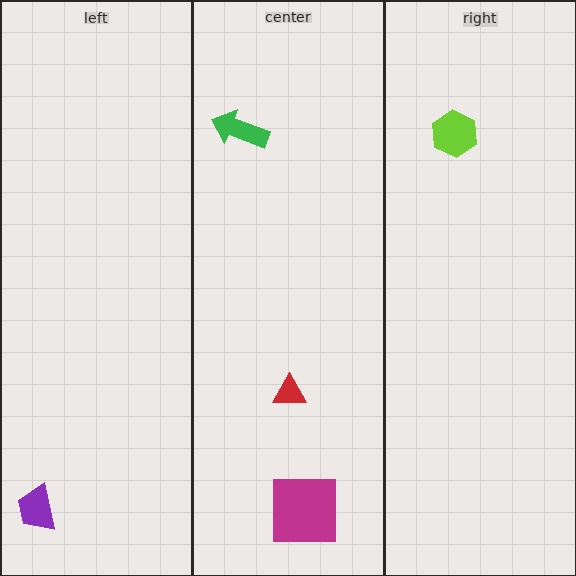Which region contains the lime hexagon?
The right region.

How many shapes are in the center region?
3.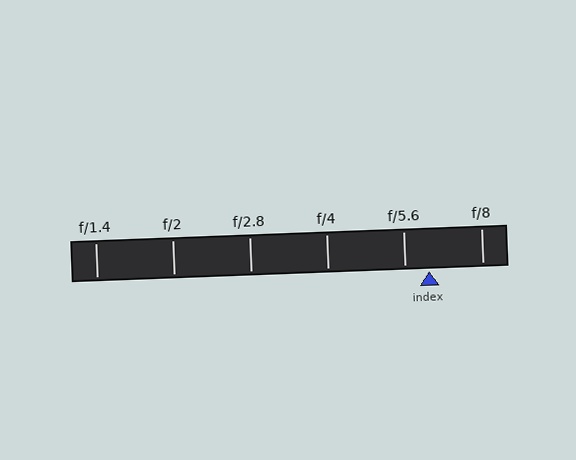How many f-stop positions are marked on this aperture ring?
There are 6 f-stop positions marked.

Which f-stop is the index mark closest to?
The index mark is closest to f/5.6.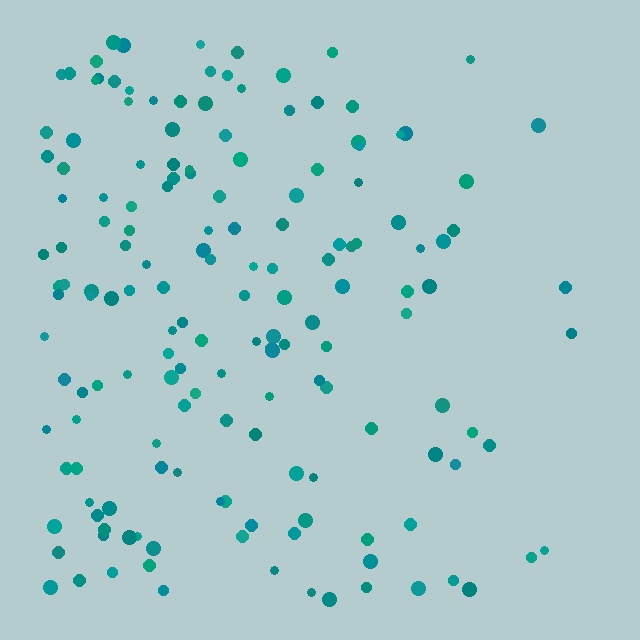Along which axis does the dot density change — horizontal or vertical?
Horizontal.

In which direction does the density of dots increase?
From right to left, with the left side densest.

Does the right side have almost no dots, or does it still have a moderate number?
Still a moderate number, just noticeably fewer than the left.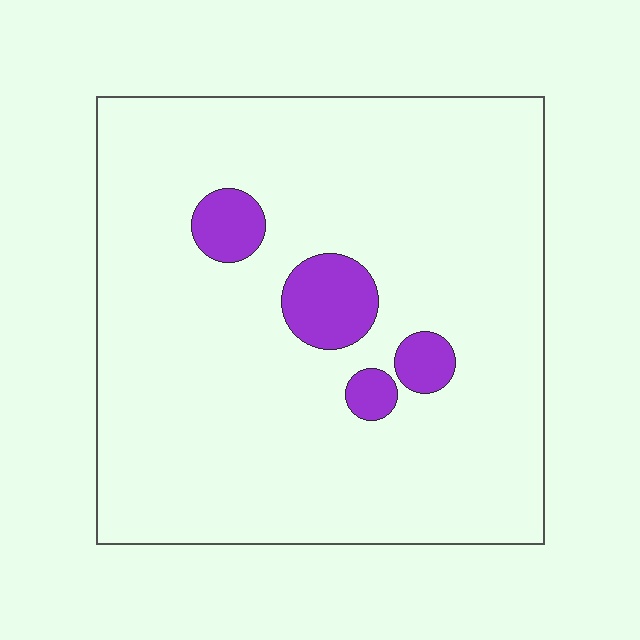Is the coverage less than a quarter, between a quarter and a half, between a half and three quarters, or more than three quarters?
Less than a quarter.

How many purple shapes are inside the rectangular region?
4.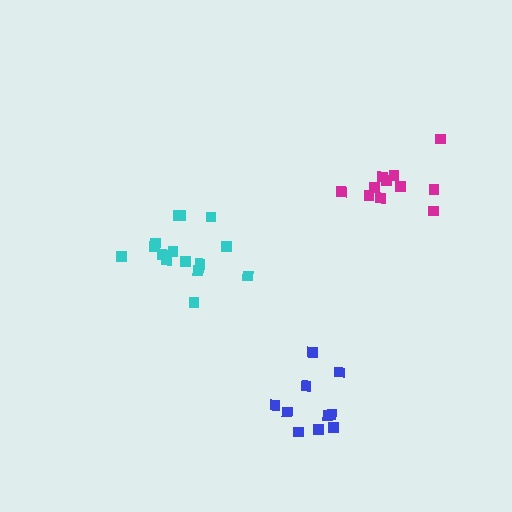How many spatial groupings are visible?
There are 3 spatial groupings.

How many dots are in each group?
Group 1: 11 dots, Group 2: 15 dots, Group 3: 10 dots (36 total).